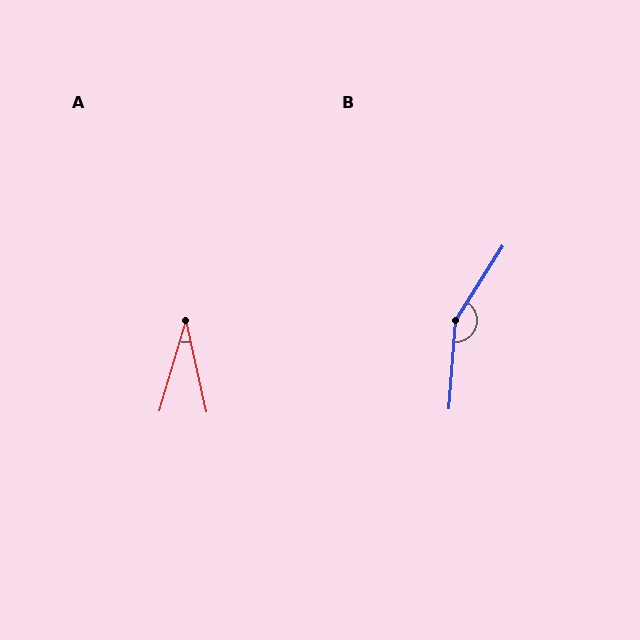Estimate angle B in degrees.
Approximately 151 degrees.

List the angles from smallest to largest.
A (29°), B (151°).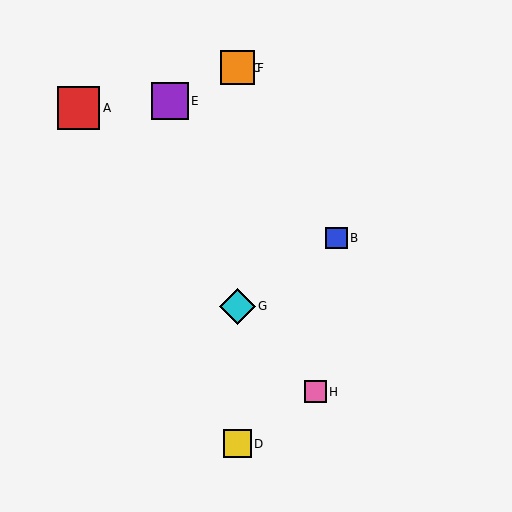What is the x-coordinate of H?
Object H is at x≈315.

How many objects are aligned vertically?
4 objects (C, D, F, G) are aligned vertically.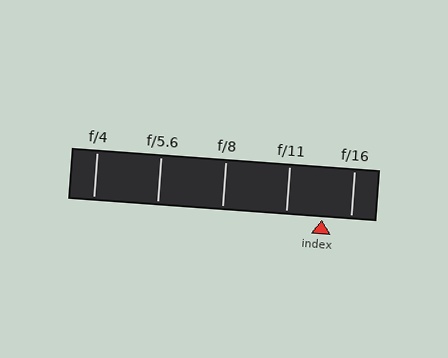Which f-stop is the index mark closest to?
The index mark is closest to f/16.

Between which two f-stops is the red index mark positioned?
The index mark is between f/11 and f/16.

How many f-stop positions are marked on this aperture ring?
There are 5 f-stop positions marked.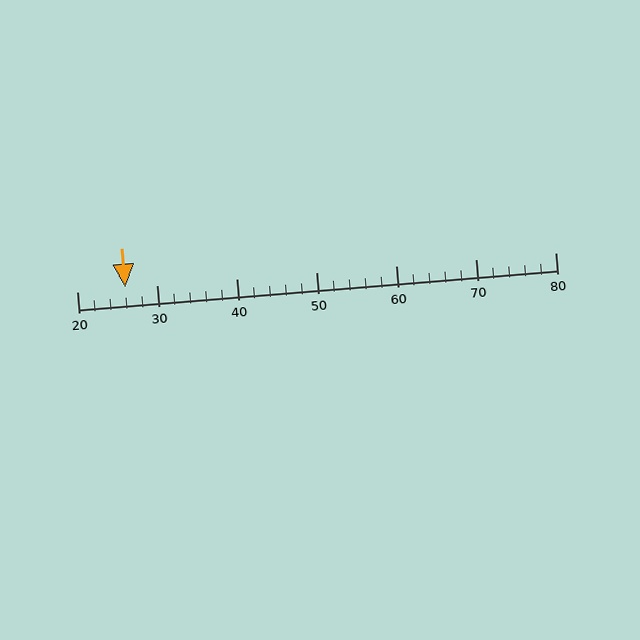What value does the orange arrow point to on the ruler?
The orange arrow points to approximately 26.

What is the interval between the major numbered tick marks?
The major tick marks are spaced 10 units apart.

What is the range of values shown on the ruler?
The ruler shows values from 20 to 80.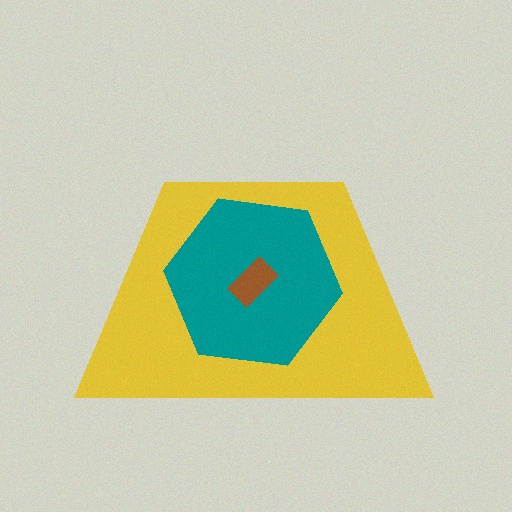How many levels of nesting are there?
3.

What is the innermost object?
The brown rectangle.